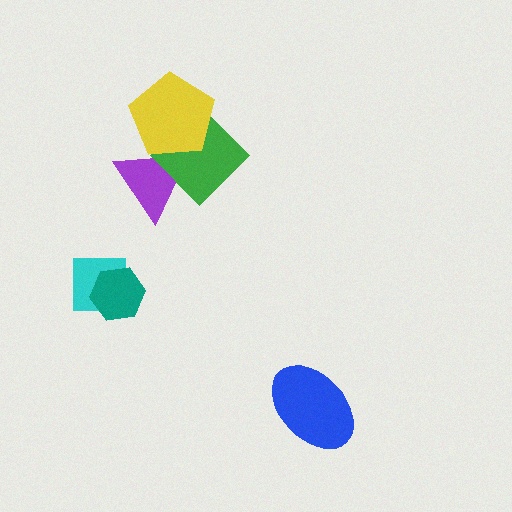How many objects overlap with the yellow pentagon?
2 objects overlap with the yellow pentagon.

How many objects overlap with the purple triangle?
2 objects overlap with the purple triangle.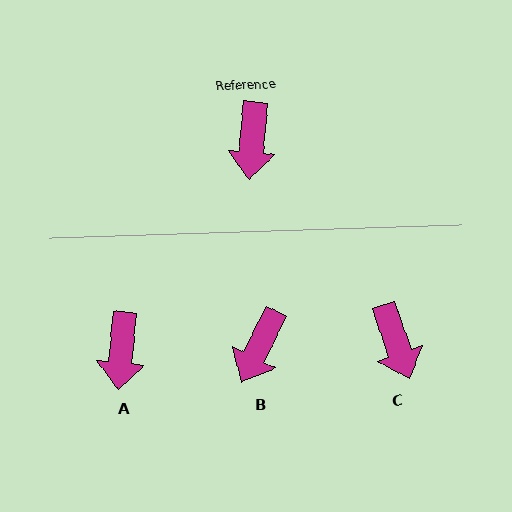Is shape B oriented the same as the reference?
No, it is off by about 21 degrees.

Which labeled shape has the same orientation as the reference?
A.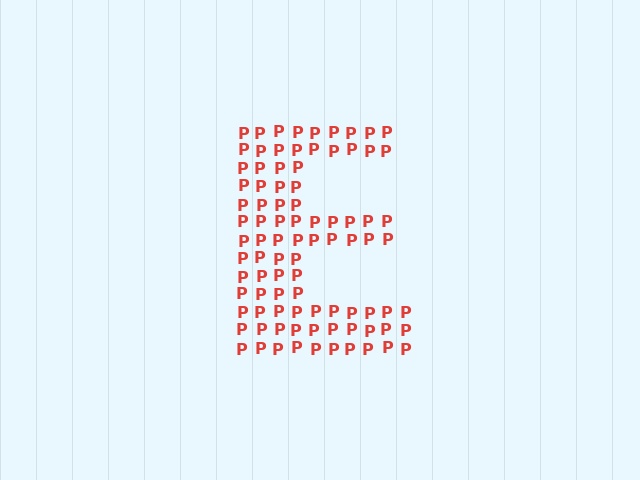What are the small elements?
The small elements are letter P's.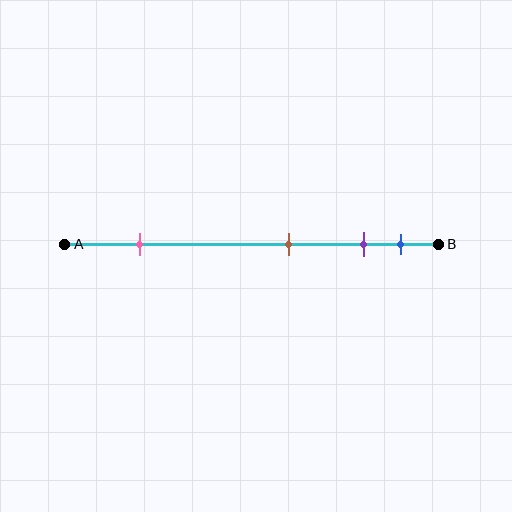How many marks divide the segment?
There are 4 marks dividing the segment.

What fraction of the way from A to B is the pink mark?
The pink mark is approximately 20% (0.2) of the way from A to B.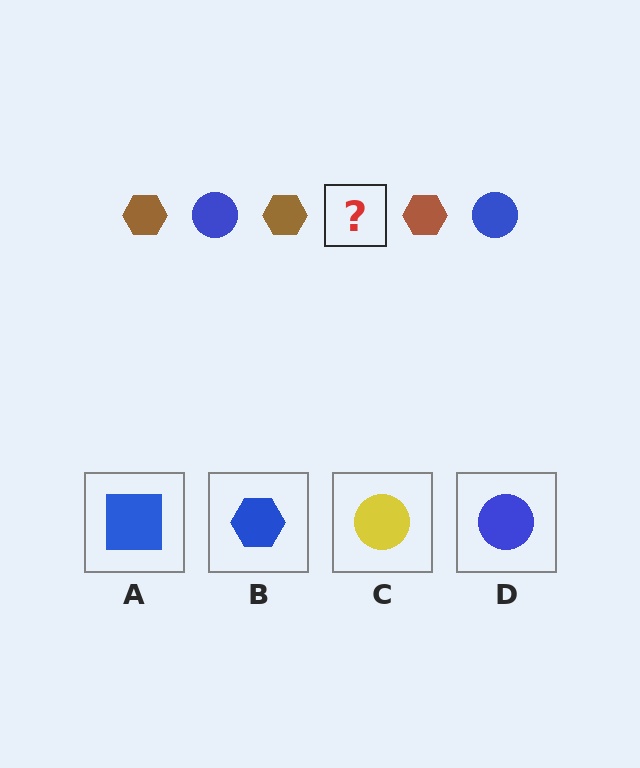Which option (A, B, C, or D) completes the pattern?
D.